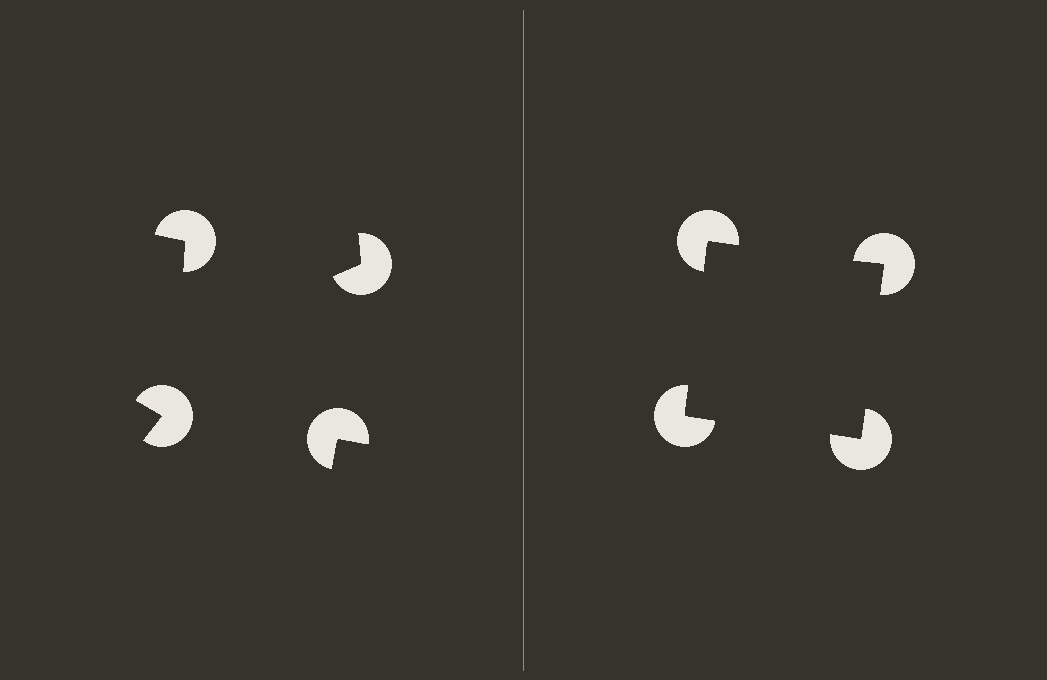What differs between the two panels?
The pac-man discs are positioned identically on both sides; only the wedge orientations differ. On the right they align to a square; on the left they are misaligned.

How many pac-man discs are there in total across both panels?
8 — 4 on each side.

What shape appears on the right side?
An illusory square.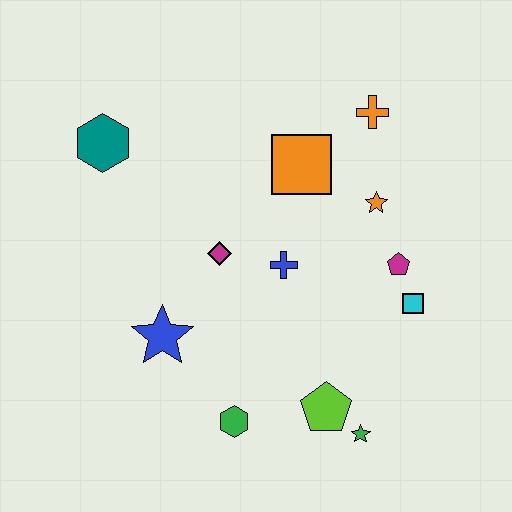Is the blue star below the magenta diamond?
Yes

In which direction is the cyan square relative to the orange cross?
The cyan square is below the orange cross.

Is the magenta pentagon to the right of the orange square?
Yes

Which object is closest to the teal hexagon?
The magenta diamond is closest to the teal hexagon.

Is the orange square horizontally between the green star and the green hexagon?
Yes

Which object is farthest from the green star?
The teal hexagon is farthest from the green star.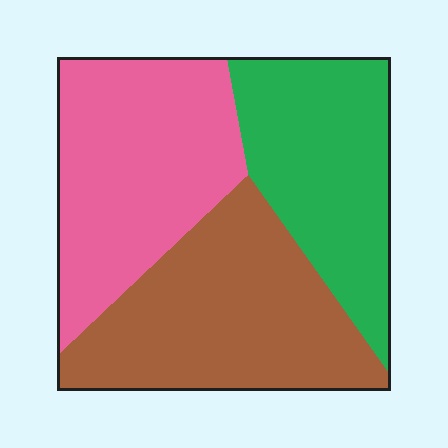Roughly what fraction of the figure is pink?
Pink takes up between a third and a half of the figure.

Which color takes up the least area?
Green, at roughly 30%.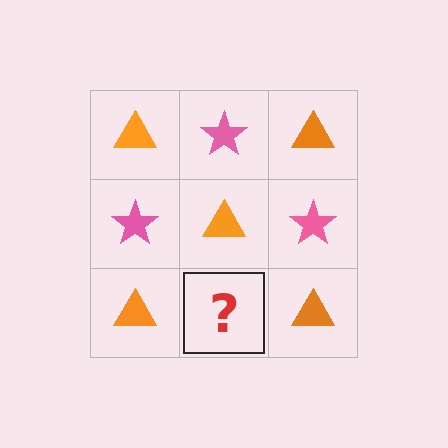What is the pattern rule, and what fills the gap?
The rule is that it alternates orange triangle and pink star in a checkerboard pattern. The gap should be filled with a pink star.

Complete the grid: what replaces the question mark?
The question mark should be replaced with a pink star.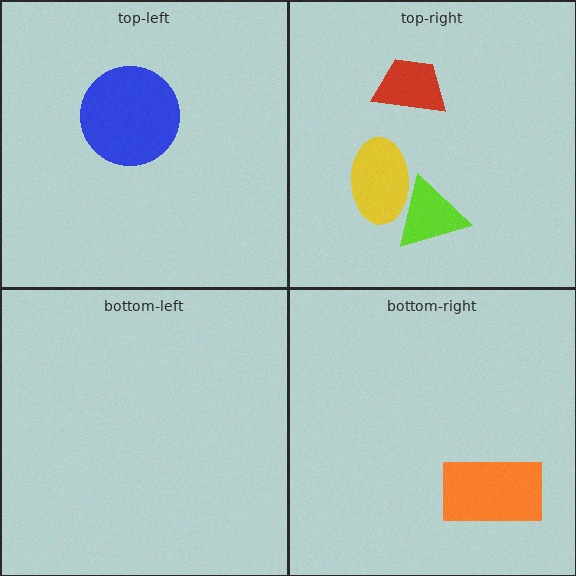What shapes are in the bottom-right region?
The orange rectangle.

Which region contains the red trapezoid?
The top-right region.